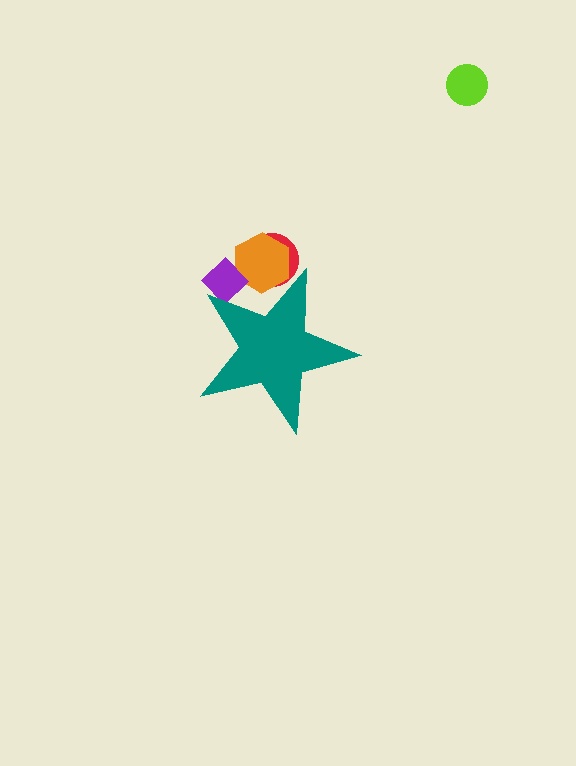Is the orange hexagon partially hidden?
Yes, the orange hexagon is partially hidden behind the teal star.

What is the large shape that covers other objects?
A teal star.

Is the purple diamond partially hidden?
Yes, the purple diamond is partially hidden behind the teal star.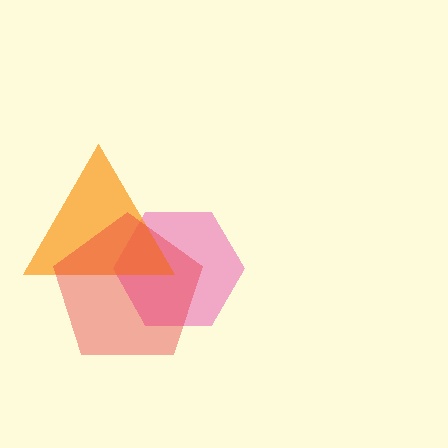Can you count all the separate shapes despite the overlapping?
Yes, there are 3 separate shapes.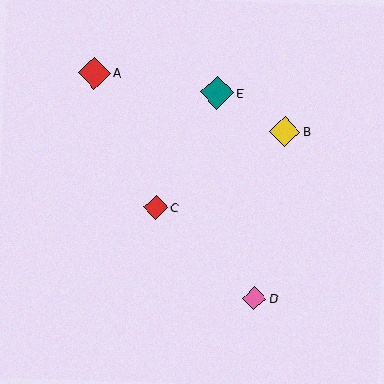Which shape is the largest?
The teal diamond (labeled E) is the largest.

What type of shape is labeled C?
Shape C is a red diamond.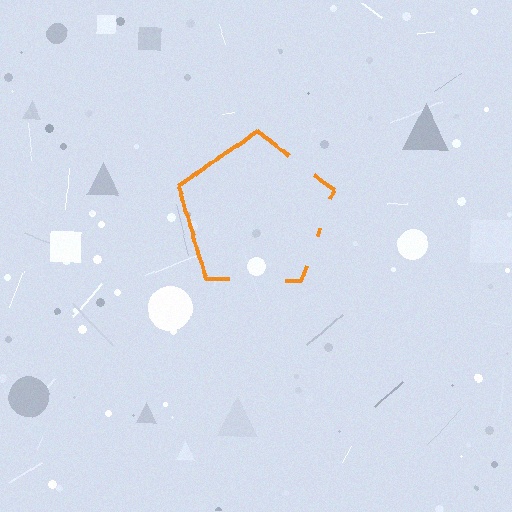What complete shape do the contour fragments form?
The contour fragments form a pentagon.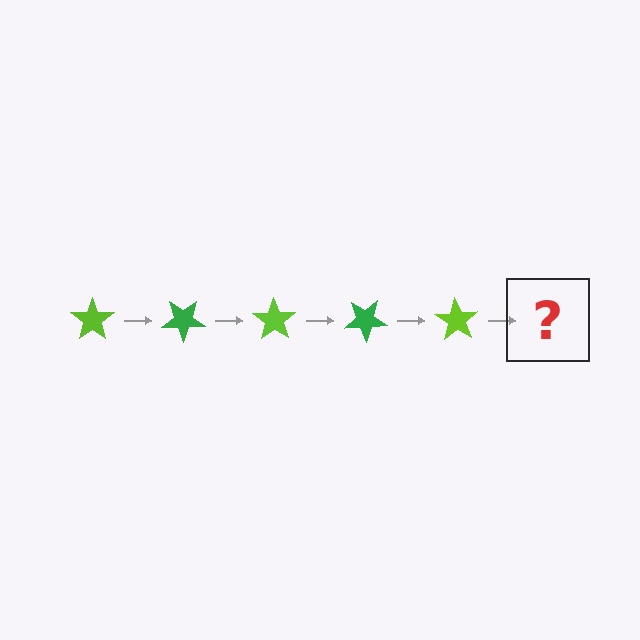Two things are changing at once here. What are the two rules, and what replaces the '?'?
The two rules are that it rotates 35 degrees each step and the color cycles through lime and green. The '?' should be a green star, rotated 175 degrees from the start.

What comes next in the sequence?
The next element should be a green star, rotated 175 degrees from the start.